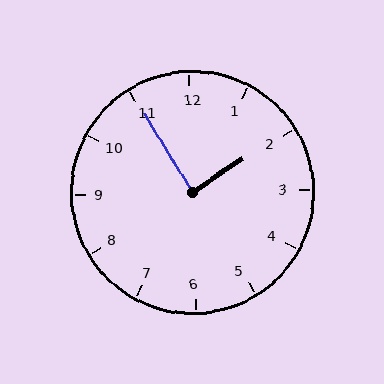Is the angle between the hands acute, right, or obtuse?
It is right.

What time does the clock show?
1:55.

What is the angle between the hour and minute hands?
Approximately 88 degrees.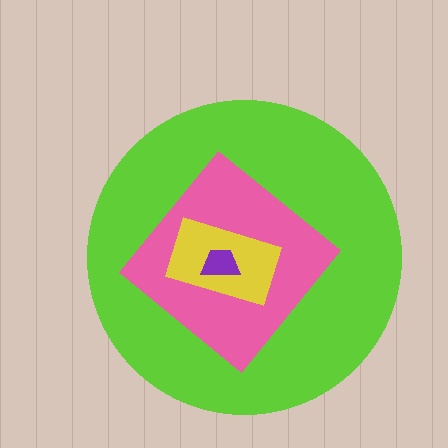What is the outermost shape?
The lime circle.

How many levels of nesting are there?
4.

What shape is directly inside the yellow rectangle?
The purple trapezoid.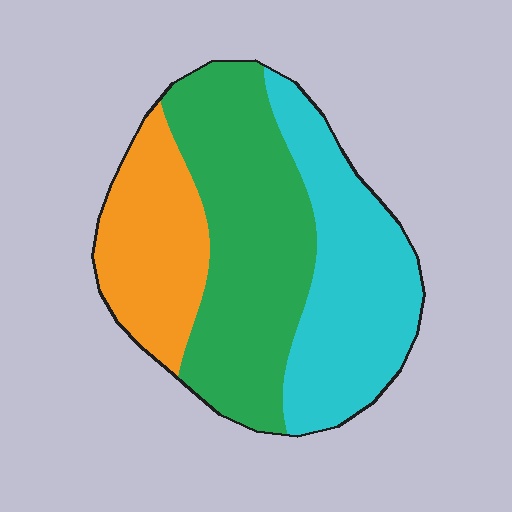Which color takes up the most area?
Green, at roughly 45%.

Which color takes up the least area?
Orange, at roughly 25%.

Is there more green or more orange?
Green.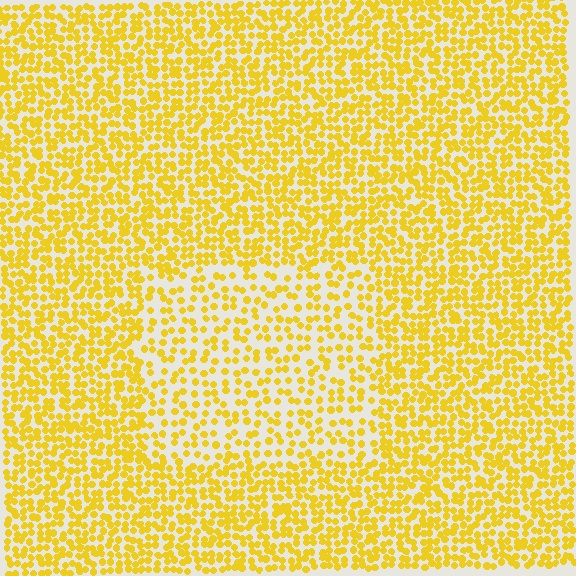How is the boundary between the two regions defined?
The boundary is defined by a change in element density (approximately 1.8x ratio). All elements are the same color, size, and shape.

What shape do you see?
I see a rectangle.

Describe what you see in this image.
The image contains small yellow elements arranged at two different densities. A rectangle-shaped region is visible where the elements are less densely packed than the surrounding area.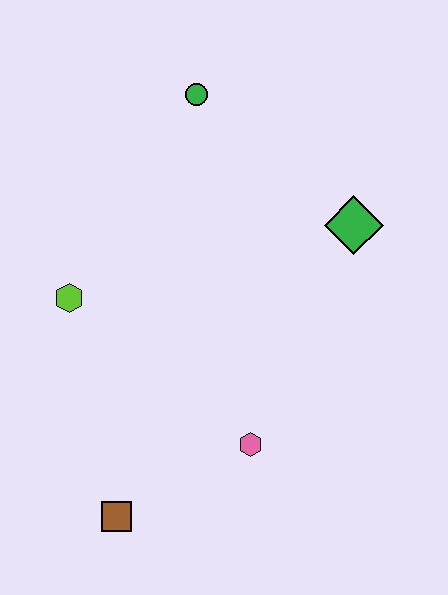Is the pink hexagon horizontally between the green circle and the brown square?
No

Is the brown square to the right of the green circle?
No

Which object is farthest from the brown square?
The green circle is farthest from the brown square.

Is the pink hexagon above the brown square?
Yes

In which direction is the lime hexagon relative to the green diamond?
The lime hexagon is to the left of the green diamond.